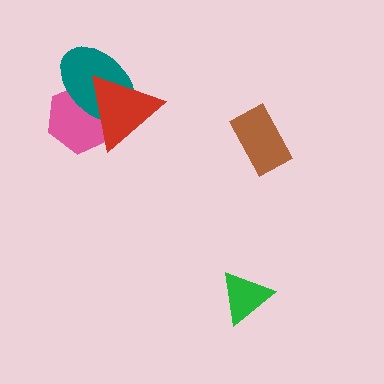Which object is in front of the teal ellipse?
The red triangle is in front of the teal ellipse.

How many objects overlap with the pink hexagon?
2 objects overlap with the pink hexagon.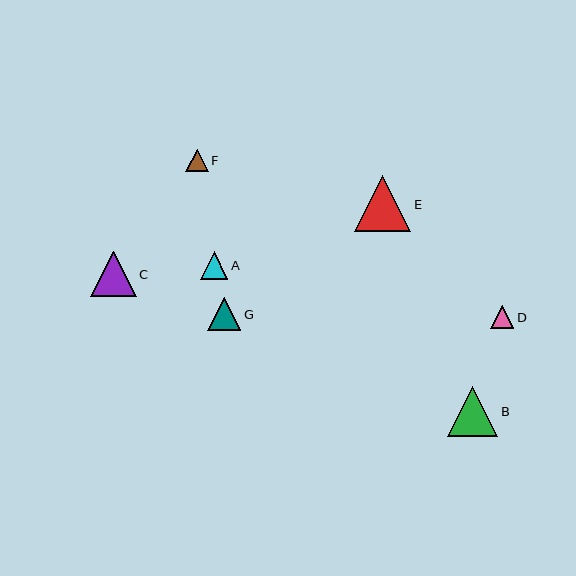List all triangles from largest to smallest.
From largest to smallest: E, B, C, G, A, D, F.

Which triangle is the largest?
Triangle E is the largest with a size of approximately 56 pixels.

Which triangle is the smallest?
Triangle F is the smallest with a size of approximately 22 pixels.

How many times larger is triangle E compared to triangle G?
Triangle E is approximately 1.7 times the size of triangle G.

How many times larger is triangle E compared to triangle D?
Triangle E is approximately 2.4 times the size of triangle D.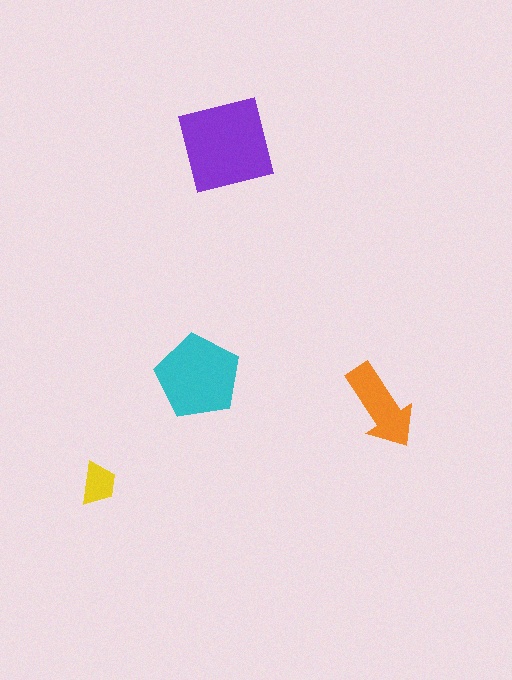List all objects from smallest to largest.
The yellow trapezoid, the orange arrow, the cyan pentagon, the purple square.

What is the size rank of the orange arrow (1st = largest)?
3rd.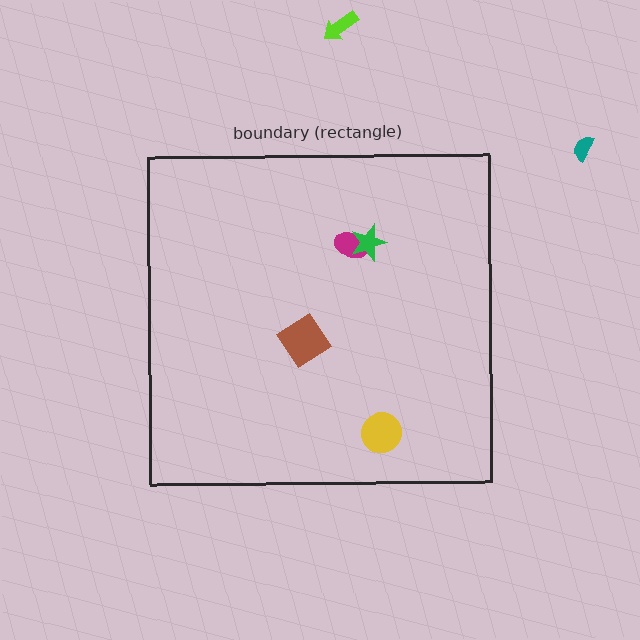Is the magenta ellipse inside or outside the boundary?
Inside.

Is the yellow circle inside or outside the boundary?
Inside.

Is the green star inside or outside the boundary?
Inside.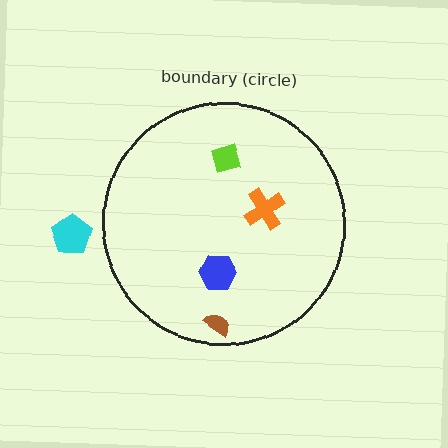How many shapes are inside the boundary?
4 inside, 1 outside.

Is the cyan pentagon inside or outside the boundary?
Outside.